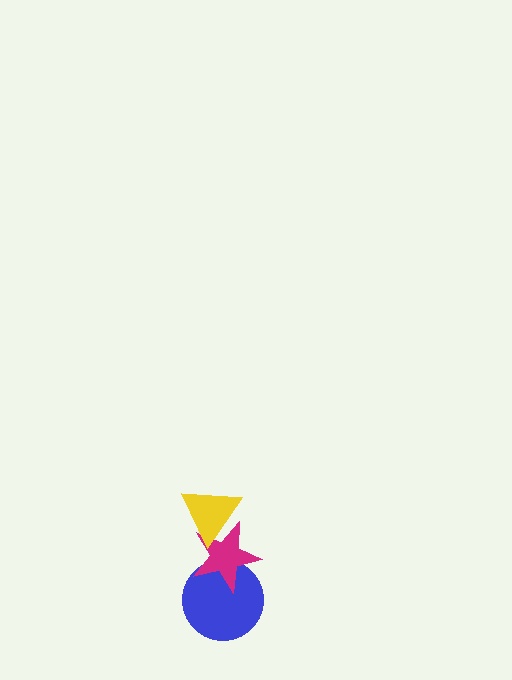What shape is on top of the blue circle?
The magenta star is on top of the blue circle.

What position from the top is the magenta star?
The magenta star is 2nd from the top.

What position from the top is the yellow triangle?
The yellow triangle is 1st from the top.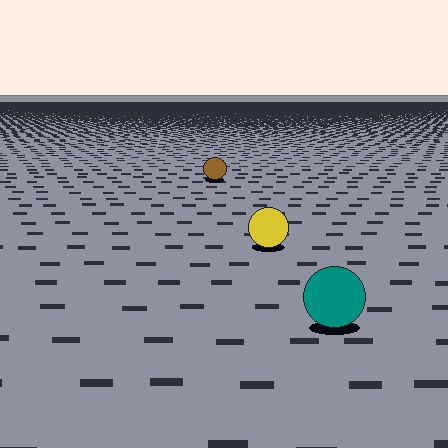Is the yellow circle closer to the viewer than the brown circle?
Yes. The yellow circle is closer — you can tell from the texture gradient: the ground texture is coarser near it.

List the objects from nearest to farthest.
From nearest to farthest: the teal circle, the yellow circle, the brown circle.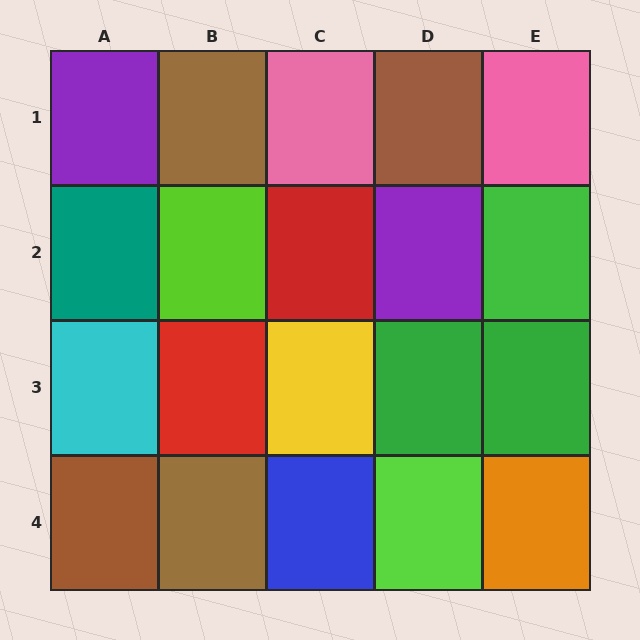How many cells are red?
2 cells are red.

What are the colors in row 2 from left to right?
Teal, lime, red, purple, green.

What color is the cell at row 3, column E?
Green.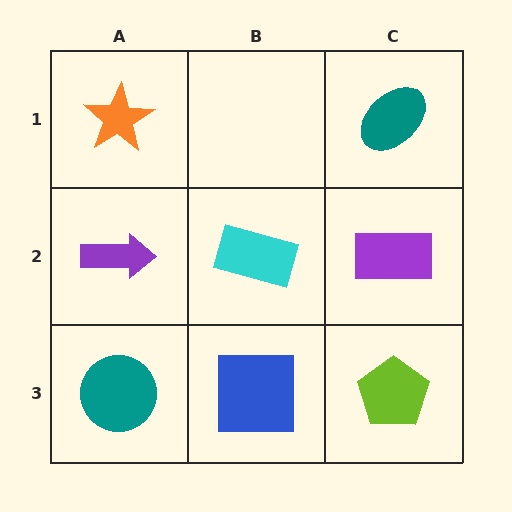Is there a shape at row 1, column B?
No, that cell is empty.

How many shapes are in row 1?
2 shapes.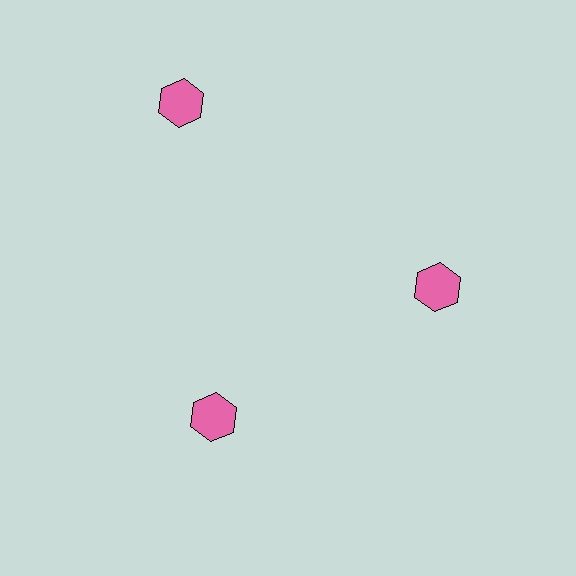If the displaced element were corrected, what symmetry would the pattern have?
It would have 3-fold rotational symmetry — the pattern would map onto itself every 120 degrees.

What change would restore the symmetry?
The symmetry would be restored by moving it inward, back onto the ring so that all 3 hexagons sit at equal angles and equal distance from the center.